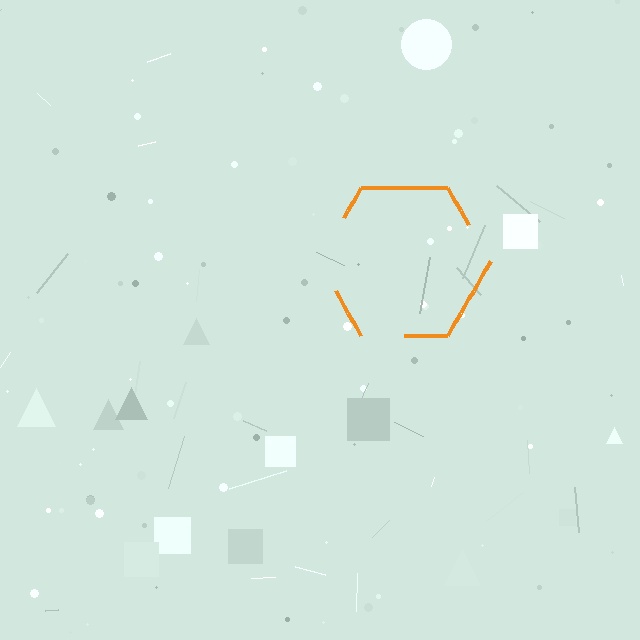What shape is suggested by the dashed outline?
The dashed outline suggests a hexagon.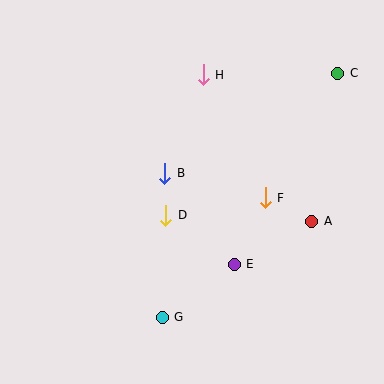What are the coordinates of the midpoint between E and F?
The midpoint between E and F is at (250, 231).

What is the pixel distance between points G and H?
The distance between G and H is 246 pixels.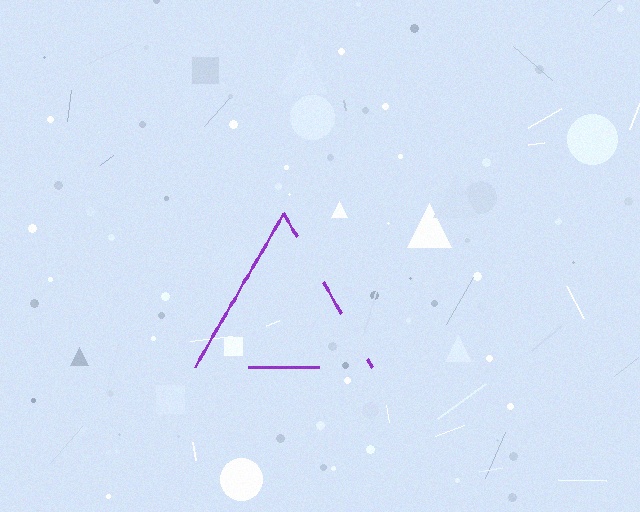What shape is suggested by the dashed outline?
The dashed outline suggests a triangle.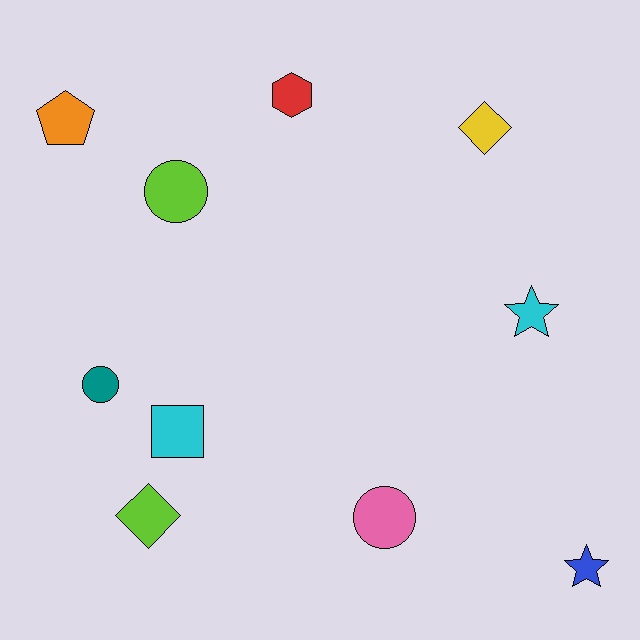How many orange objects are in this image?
There is 1 orange object.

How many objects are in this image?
There are 10 objects.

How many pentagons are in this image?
There is 1 pentagon.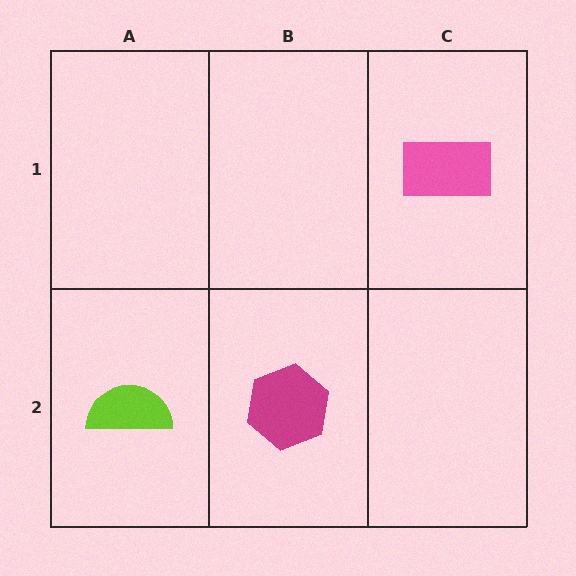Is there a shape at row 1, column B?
No, that cell is empty.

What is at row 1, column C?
A pink rectangle.